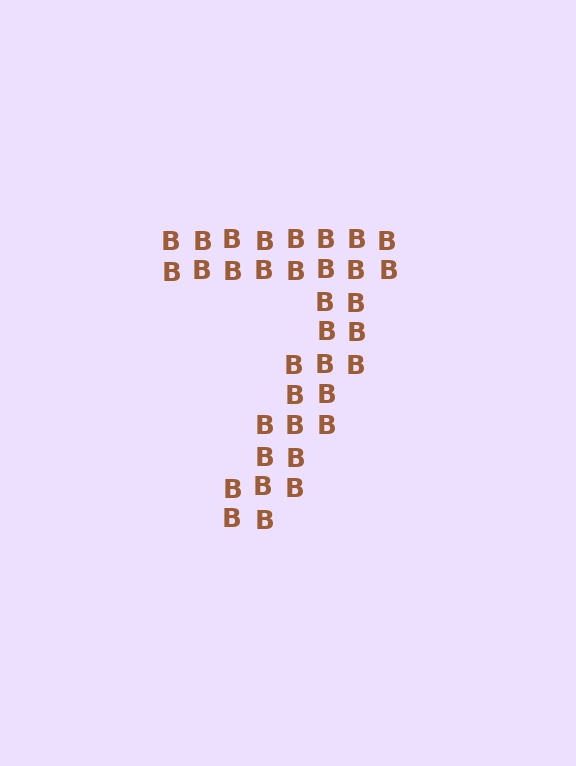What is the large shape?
The large shape is the digit 7.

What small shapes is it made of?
It is made of small letter B's.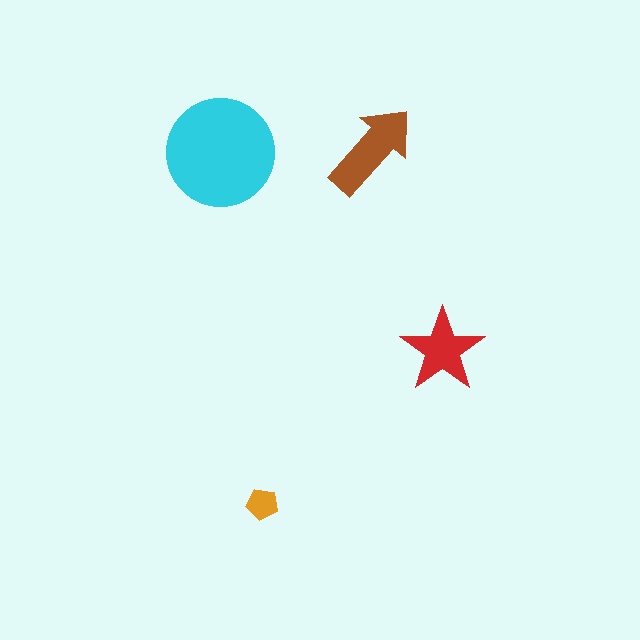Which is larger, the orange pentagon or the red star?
The red star.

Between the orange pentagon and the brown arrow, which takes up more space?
The brown arrow.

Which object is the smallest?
The orange pentagon.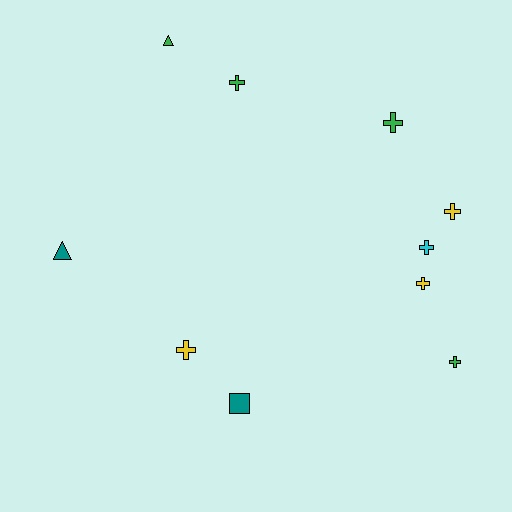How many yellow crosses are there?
There are 3 yellow crosses.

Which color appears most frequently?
Green, with 4 objects.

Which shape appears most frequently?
Cross, with 7 objects.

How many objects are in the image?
There are 10 objects.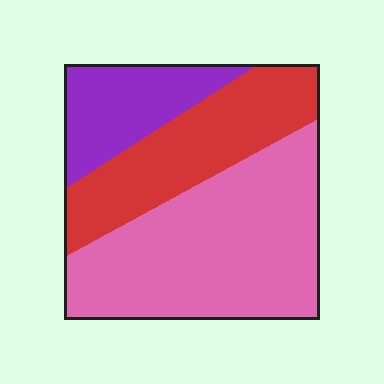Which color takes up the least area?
Purple, at roughly 20%.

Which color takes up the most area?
Pink, at roughly 50%.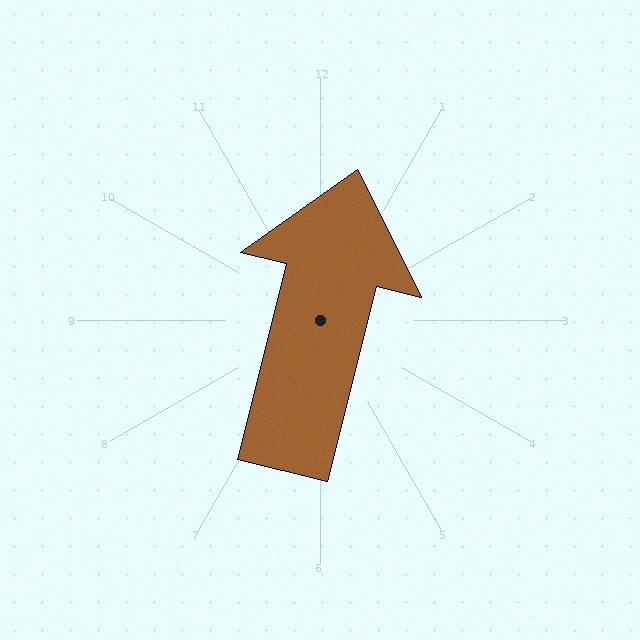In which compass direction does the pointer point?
North.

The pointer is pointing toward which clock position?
Roughly 12 o'clock.